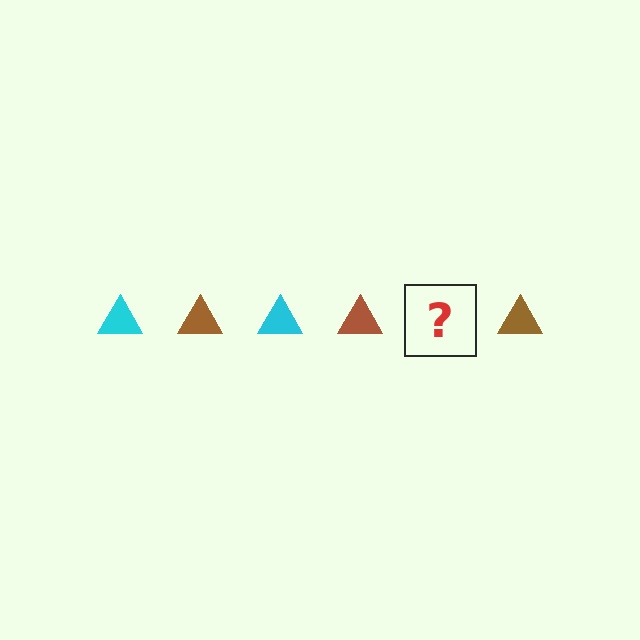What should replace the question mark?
The question mark should be replaced with a cyan triangle.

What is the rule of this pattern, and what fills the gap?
The rule is that the pattern cycles through cyan, brown triangles. The gap should be filled with a cyan triangle.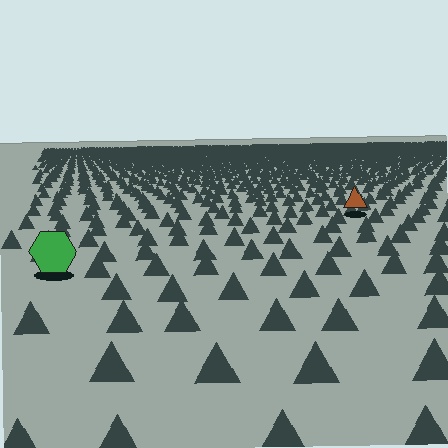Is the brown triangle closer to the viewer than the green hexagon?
No. The green hexagon is closer — you can tell from the texture gradient: the ground texture is coarser near it.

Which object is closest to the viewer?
The green hexagon is closest. The texture marks near it are larger and more spread out.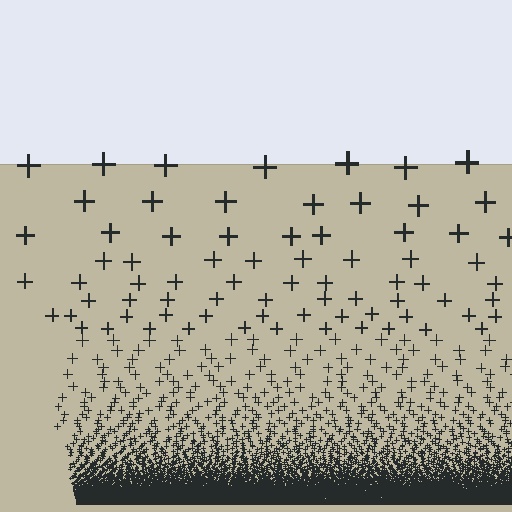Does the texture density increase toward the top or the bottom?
Density increases toward the bottom.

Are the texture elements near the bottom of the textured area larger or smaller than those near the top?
Smaller. The gradient is inverted — elements near the bottom are smaller and denser.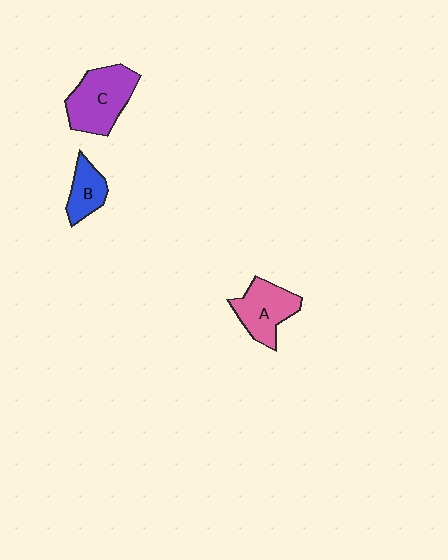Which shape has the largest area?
Shape C (purple).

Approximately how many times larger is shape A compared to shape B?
Approximately 1.5 times.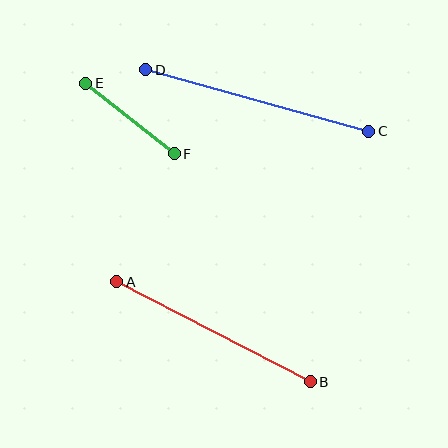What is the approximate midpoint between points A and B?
The midpoint is at approximately (214, 332) pixels.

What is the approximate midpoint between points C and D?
The midpoint is at approximately (257, 101) pixels.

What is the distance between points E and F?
The distance is approximately 113 pixels.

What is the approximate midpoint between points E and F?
The midpoint is at approximately (130, 118) pixels.